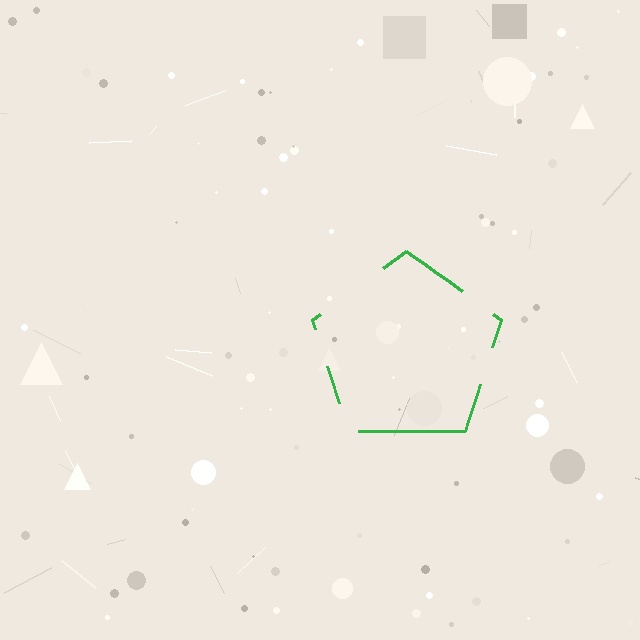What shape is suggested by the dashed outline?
The dashed outline suggests a pentagon.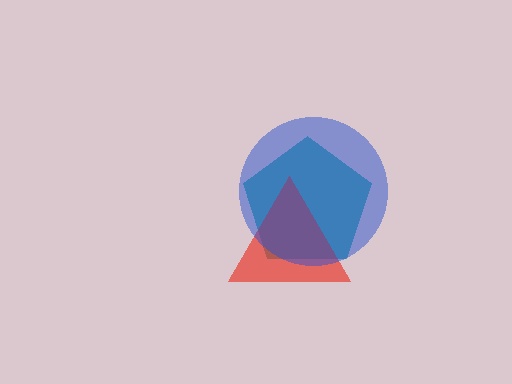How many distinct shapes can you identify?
There are 3 distinct shapes: a teal pentagon, a red triangle, a blue circle.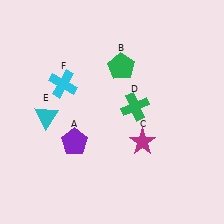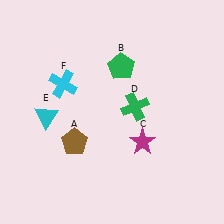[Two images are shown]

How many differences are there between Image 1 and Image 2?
There is 1 difference between the two images.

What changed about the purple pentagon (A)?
In Image 1, A is purple. In Image 2, it changed to brown.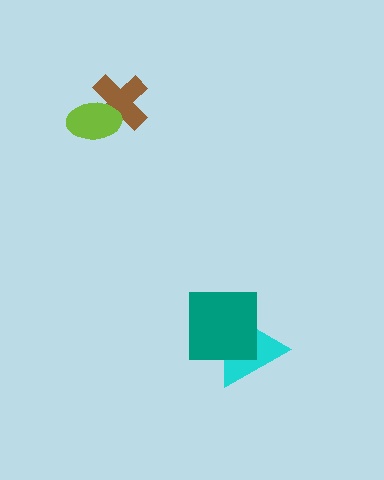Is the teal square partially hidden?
No, no other shape covers it.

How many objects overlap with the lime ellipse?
1 object overlaps with the lime ellipse.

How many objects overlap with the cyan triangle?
1 object overlaps with the cyan triangle.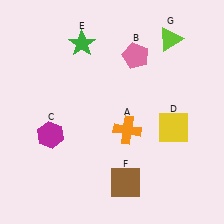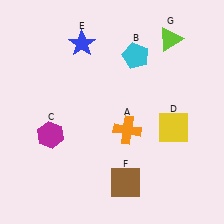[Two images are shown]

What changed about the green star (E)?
In Image 1, E is green. In Image 2, it changed to blue.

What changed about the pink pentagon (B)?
In Image 1, B is pink. In Image 2, it changed to cyan.